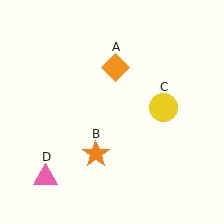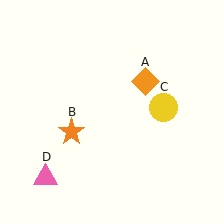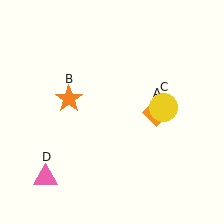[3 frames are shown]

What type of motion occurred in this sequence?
The orange diamond (object A), orange star (object B) rotated clockwise around the center of the scene.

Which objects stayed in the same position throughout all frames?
Yellow circle (object C) and pink triangle (object D) remained stationary.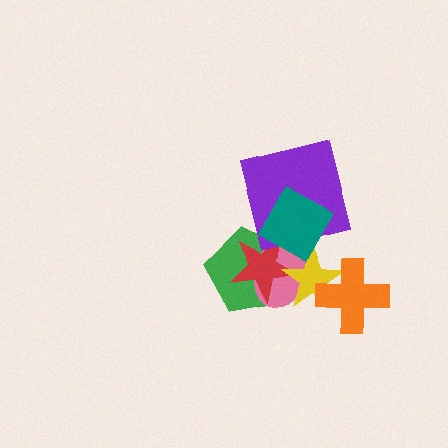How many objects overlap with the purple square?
2 objects overlap with the purple square.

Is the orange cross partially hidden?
No, no other shape covers it.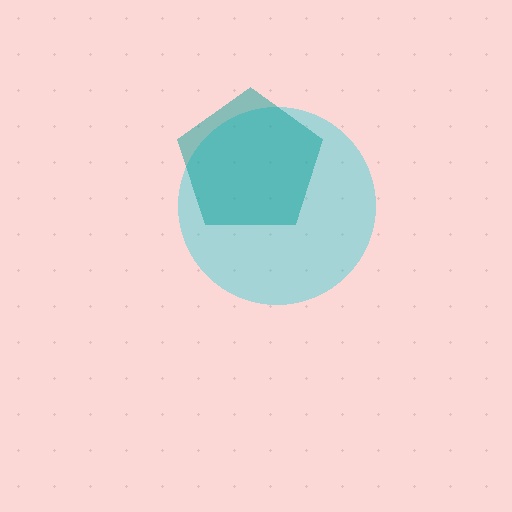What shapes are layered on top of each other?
The layered shapes are: a cyan circle, a teal pentagon.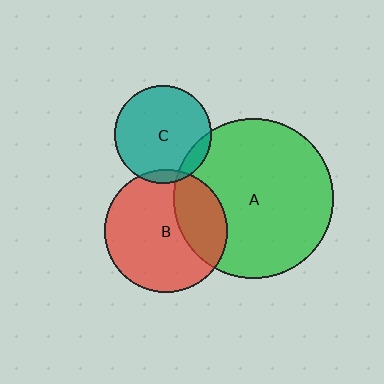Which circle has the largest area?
Circle A (green).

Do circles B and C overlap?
Yes.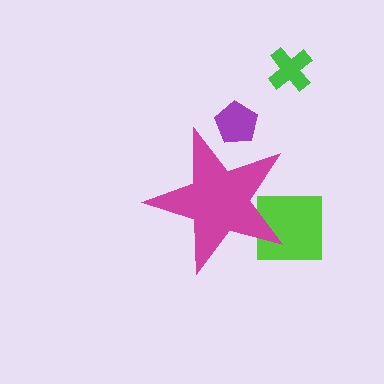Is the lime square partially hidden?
Yes, the lime square is partially hidden behind the magenta star.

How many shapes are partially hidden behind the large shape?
2 shapes are partially hidden.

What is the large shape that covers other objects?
A magenta star.